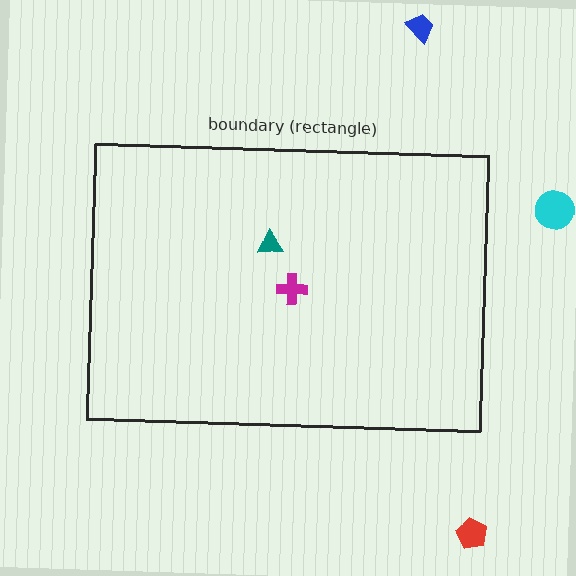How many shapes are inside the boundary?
2 inside, 3 outside.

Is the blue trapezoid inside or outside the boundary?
Outside.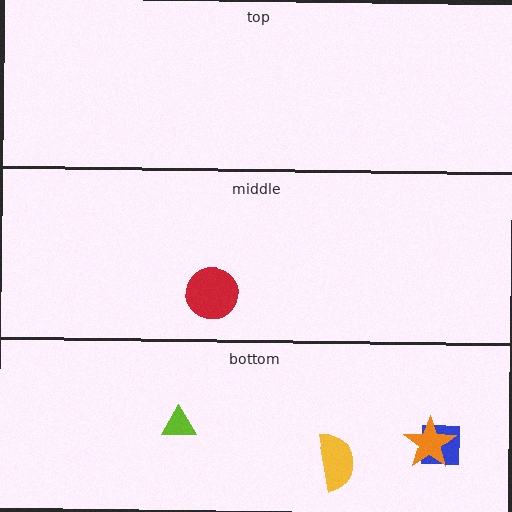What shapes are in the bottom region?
The yellow semicircle, the blue square, the lime triangle, the orange star.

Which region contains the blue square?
The bottom region.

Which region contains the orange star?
The bottom region.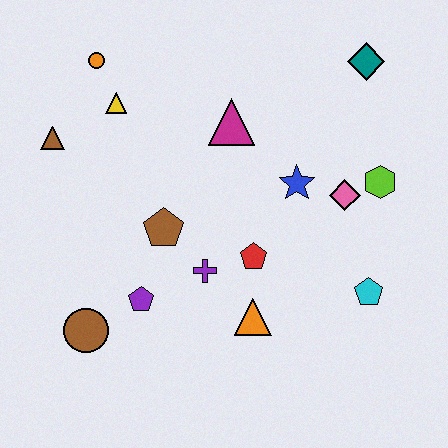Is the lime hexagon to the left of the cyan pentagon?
No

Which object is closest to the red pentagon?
The purple cross is closest to the red pentagon.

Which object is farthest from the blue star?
The brown circle is farthest from the blue star.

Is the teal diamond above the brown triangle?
Yes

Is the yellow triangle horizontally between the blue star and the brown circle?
Yes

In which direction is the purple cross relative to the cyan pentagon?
The purple cross is to the left of the cyan pentagon.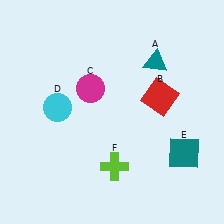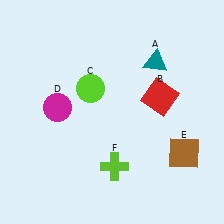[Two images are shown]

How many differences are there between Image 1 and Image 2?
There are 3 differences between the two images.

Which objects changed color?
C changed from magenta to lime. D changed from cyan to magenta. E changed from teal to brown.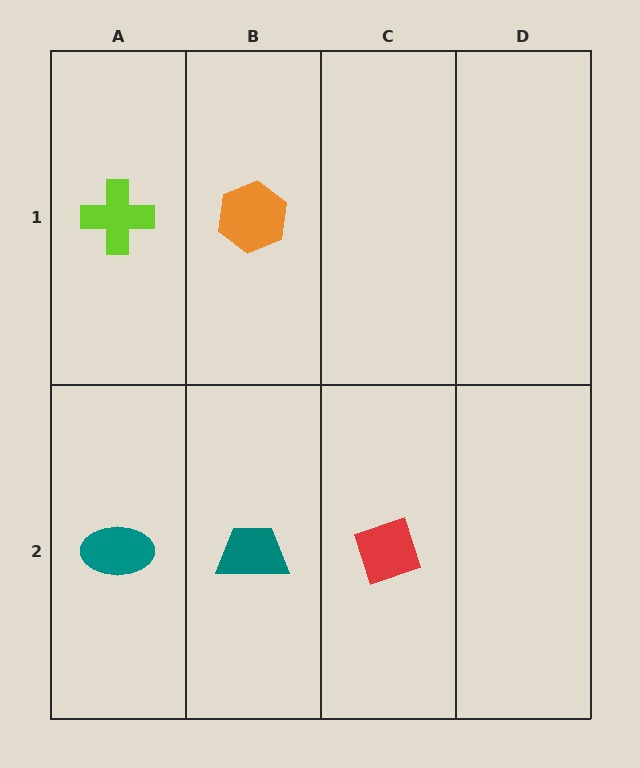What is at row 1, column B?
An orange hexagon.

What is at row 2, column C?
A red diamond.